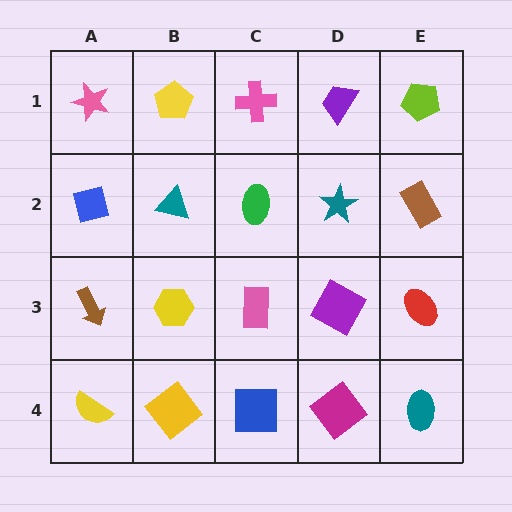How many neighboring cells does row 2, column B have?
4.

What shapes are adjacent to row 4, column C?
A pink rectangle (row 3, column C), a yellow diamond (row 4, column B), a magenta diamond (row 4, column D).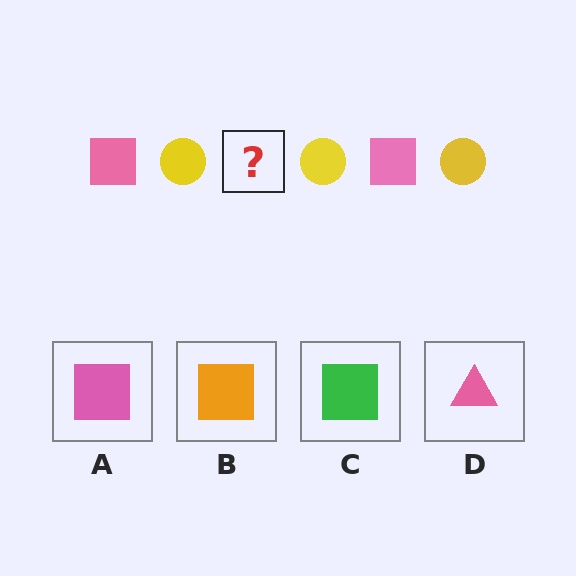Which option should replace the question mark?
Option A.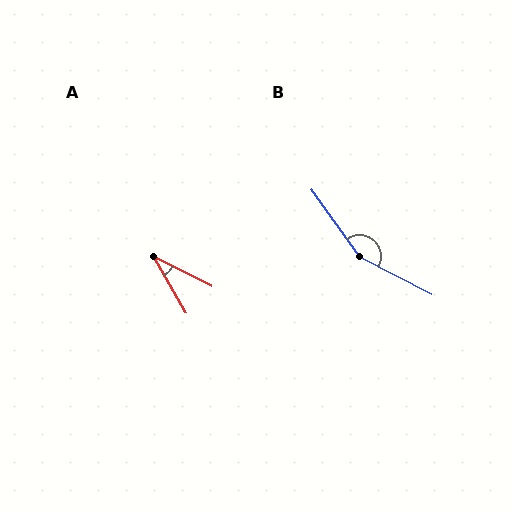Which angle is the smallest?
A, at approximately 33 degrees.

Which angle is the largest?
B, at approximately 153 degrees.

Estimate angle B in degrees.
Approximately 153 degrees.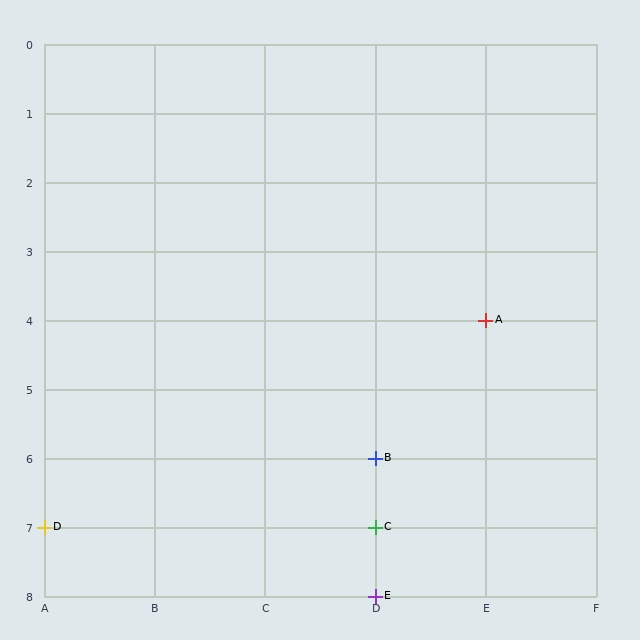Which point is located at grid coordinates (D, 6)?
Point B is at (D, 6).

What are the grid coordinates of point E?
Point E is at grid coordinates (D, 8).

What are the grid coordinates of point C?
Point C is at grid coordinates (D, 7).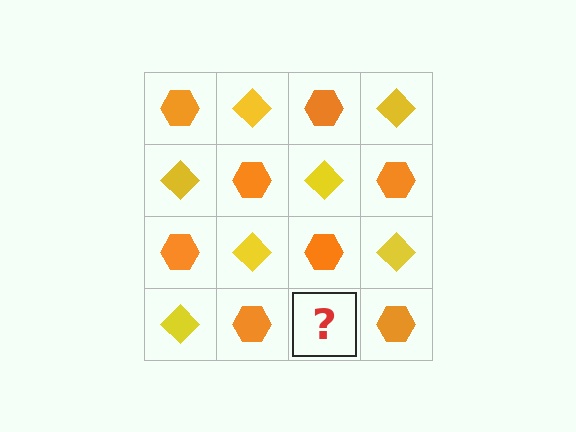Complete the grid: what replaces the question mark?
The question mark should be replaced with a yellow diamond.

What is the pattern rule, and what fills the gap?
The rule is that it alternates orange hexagon and yellow diamond in a checkerboard pattern. The gap should be filled with a yellow diamond.